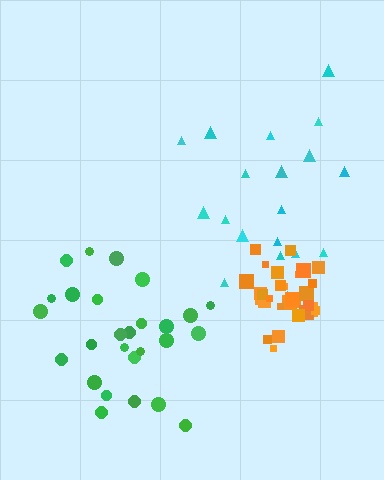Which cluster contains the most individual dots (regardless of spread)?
Orange (29).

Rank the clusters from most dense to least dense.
orange, green, cyan.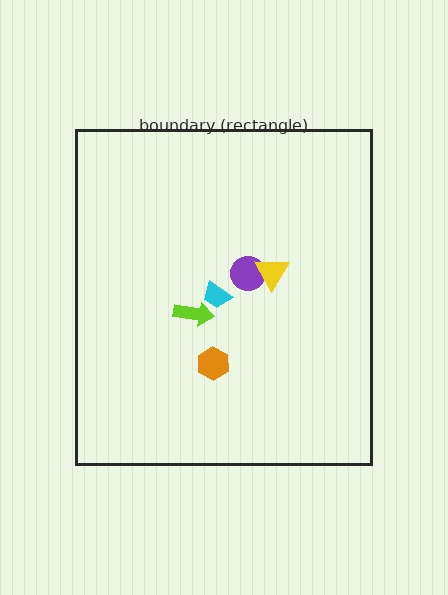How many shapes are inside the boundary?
5 inside, 0 outside.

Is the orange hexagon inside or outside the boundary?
Inside.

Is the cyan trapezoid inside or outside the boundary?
Inside.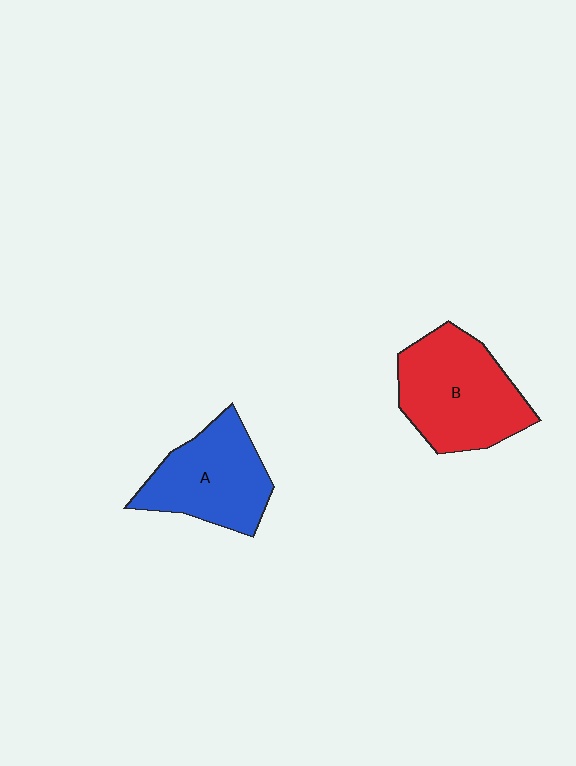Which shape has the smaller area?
Shape A (blue).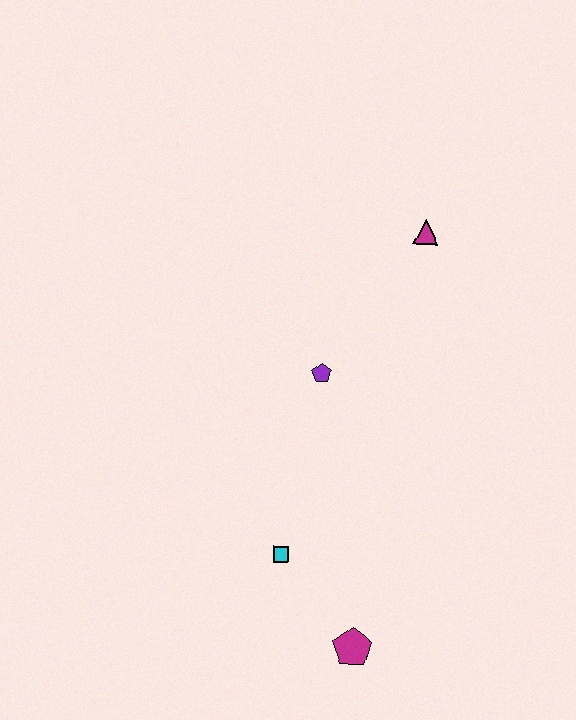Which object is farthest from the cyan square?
The magenta triangle is farthest from the cyan square.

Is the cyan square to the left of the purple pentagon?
Yes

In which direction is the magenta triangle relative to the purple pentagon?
The magenta triangle is above the purple pentagon.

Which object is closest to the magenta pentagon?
The cyan square is closest to the magenta pentagon.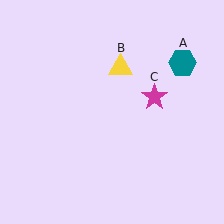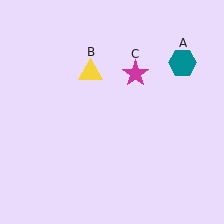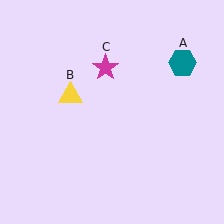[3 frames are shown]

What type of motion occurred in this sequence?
The yellow triangle (object B), magenta star (object C) rotated counterclockwise around the center of the scene.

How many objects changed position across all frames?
2 objects changed position: yellow triangle (object B), magenta star (object C).